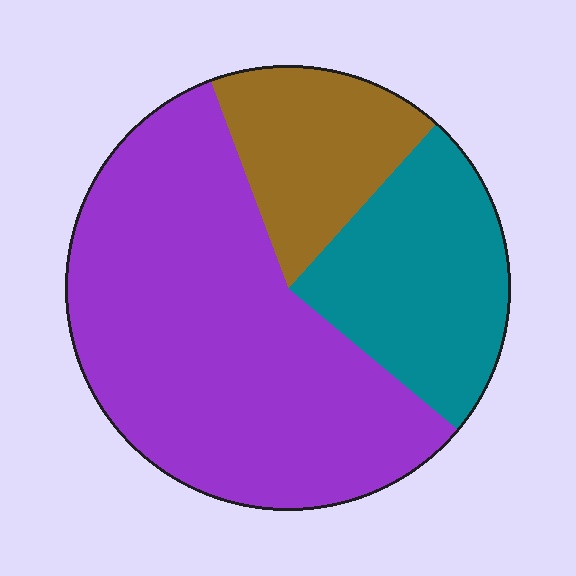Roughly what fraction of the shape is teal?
Teal takes up less than a quarter of the shape.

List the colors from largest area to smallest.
From largest to smallest: purple, teal, brown.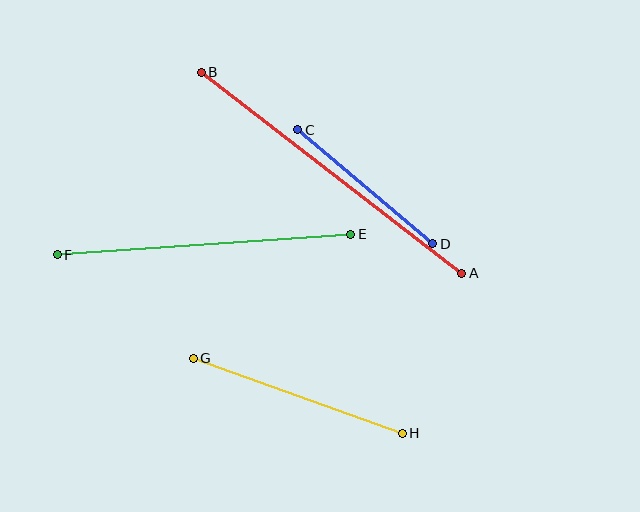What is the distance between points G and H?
The distance is approximately 222 pixels.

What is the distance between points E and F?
The distance is approximately 294 pixels.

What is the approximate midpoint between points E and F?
The midpoint is at approximately (204, 245) pixels.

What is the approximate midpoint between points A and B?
The midpoint is at approximately (332, 173) pixels.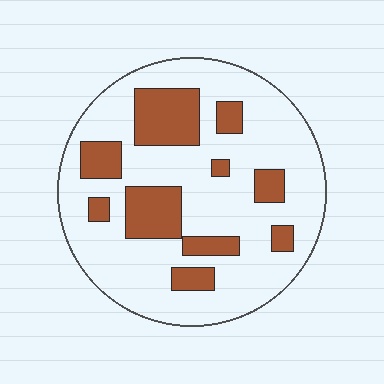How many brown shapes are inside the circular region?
10.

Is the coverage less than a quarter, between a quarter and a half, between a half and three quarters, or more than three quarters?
Less than a quarter.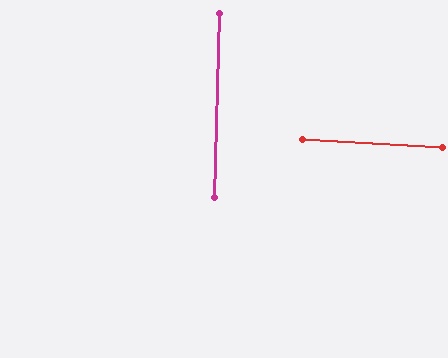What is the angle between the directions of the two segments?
Approximately 88 degrees.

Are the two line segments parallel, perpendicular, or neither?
Perpendicular — they meet at approximately 88°.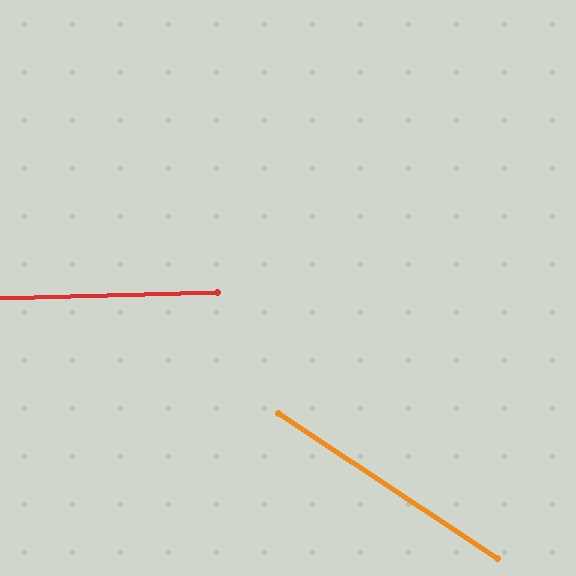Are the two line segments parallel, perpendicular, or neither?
Neither parallel nor perpendicular — they differ by about 35°.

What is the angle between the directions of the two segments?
Approximately 35 degrees.